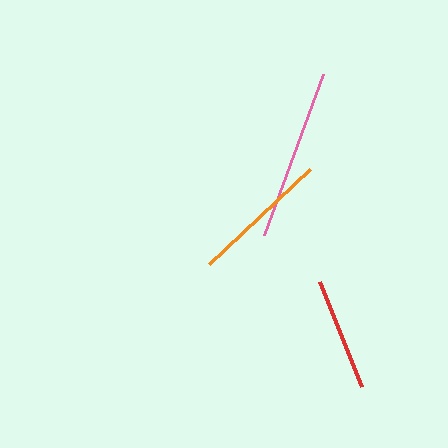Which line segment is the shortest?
The red line is the shortest at approximately 113 pixels.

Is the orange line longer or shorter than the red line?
The orange line is longer than the red line.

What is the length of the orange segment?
The orange segment is approximately 138 pixels long.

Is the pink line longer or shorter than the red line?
The pink line is longer than the red line.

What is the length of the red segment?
The red segment is approximately 113 pixels long.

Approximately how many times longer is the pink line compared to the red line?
The pink line is approximately 1.5 times the length of the red line.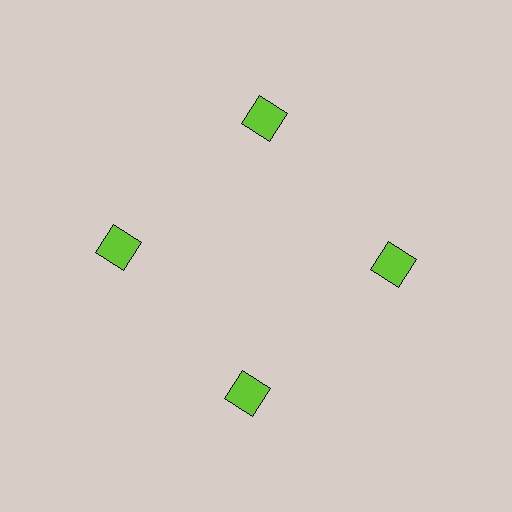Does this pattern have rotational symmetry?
Yes, this pattern has 4-fold rotational symmetry. It looks the same after rotating 90 degrees around the center.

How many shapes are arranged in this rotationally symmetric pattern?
There are 4 shapes, arranged in 4 groups of 1.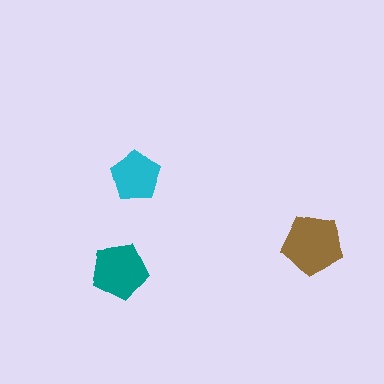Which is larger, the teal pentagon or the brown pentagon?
The brown one.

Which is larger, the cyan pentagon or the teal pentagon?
The teal one.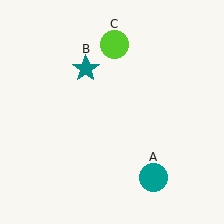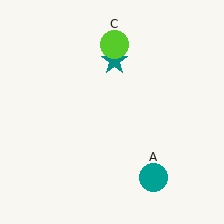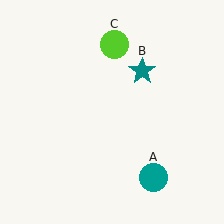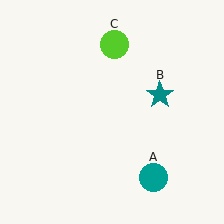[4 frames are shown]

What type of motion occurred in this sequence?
The teal star (object B) rotated clockwise around the center of the scene.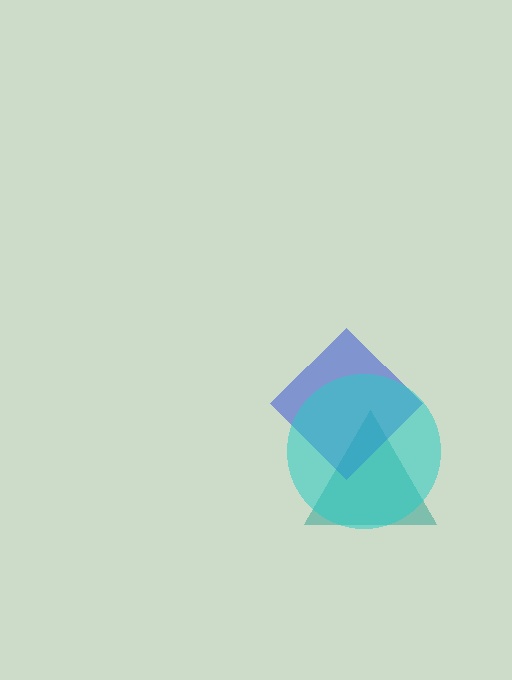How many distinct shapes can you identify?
There are 3 distinct shapes: a teal triangle, a blue diamond, a cyan circle.